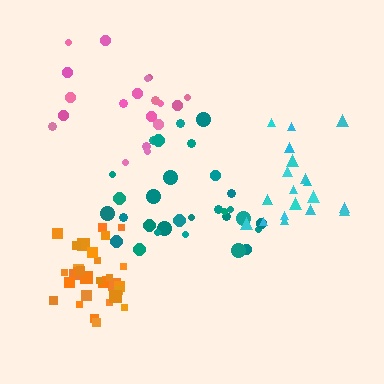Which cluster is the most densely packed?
Orange.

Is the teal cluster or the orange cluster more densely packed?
Orange.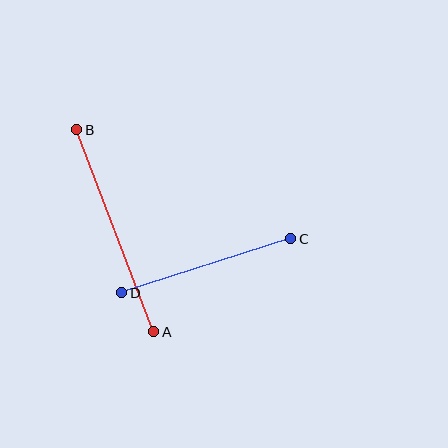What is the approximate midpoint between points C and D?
The midpoint is at approximately (206, 266) pixels.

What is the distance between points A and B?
The distance is approximately 216 pixels.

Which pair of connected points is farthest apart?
Points A and B are farthest apart.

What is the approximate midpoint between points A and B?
The midpoint is at approximately (115, 231) pixels.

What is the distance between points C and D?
The distance is approximately 178 pixels.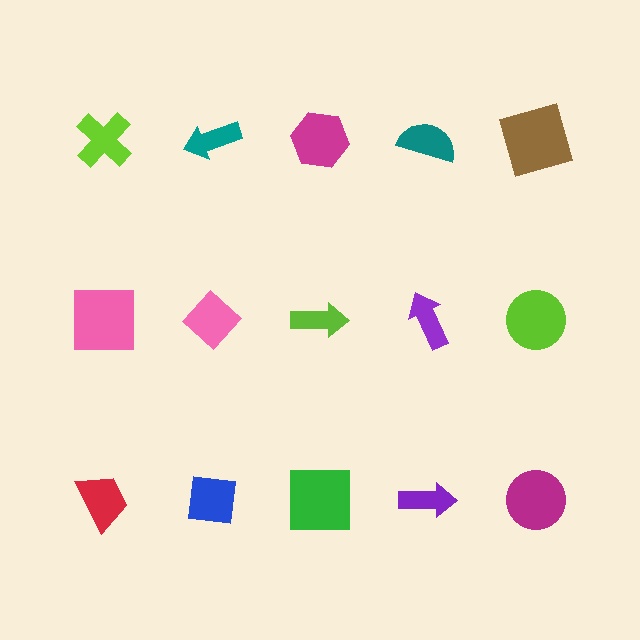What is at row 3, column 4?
A purple arrow.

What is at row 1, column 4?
A teal semicircle.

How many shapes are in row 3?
5 shapes.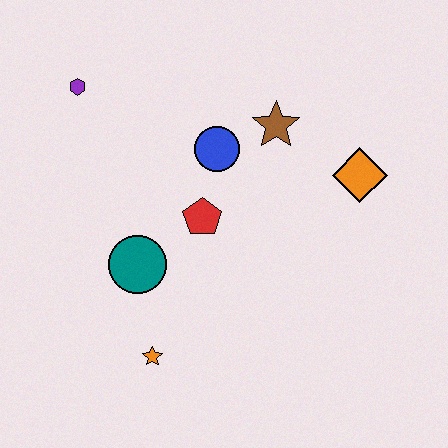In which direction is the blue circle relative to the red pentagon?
The blue circle is above the red pentagon.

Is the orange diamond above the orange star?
Yes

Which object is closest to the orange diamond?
The brown star is closest to the orange diamond.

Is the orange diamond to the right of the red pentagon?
Yes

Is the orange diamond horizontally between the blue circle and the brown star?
No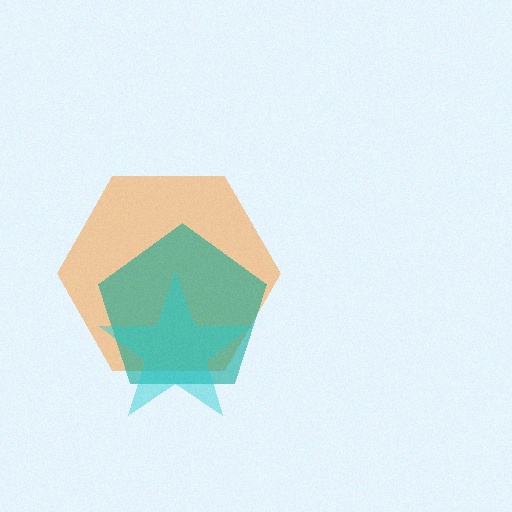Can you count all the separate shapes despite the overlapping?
Yes, there are 3 separate shapes.